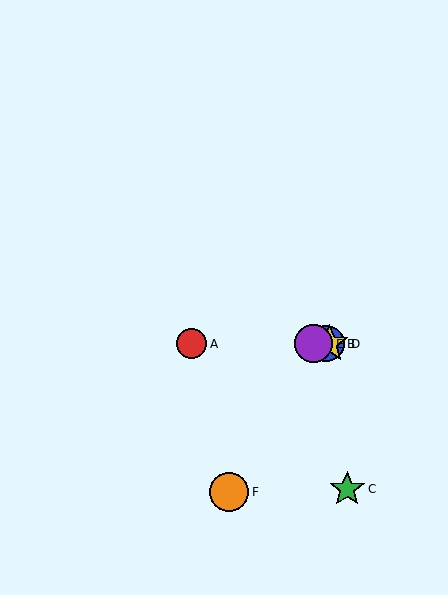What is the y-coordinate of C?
Object C is at y≈489.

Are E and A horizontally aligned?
Yes, both are at y≈344.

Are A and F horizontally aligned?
No, A is at y≈344 and F is at y≈492.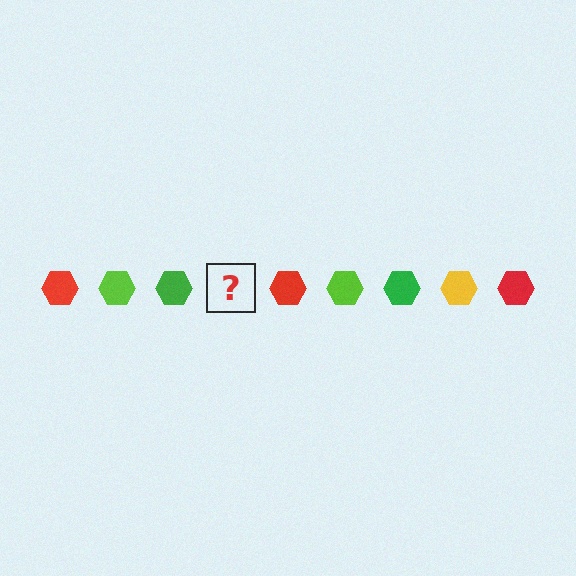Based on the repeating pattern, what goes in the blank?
The blank should be a yellow hexagon.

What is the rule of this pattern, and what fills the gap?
The rule is that the pattern cycles through red, lime, green, yellow hexagons. The gap should be filled with a yellow hexagon.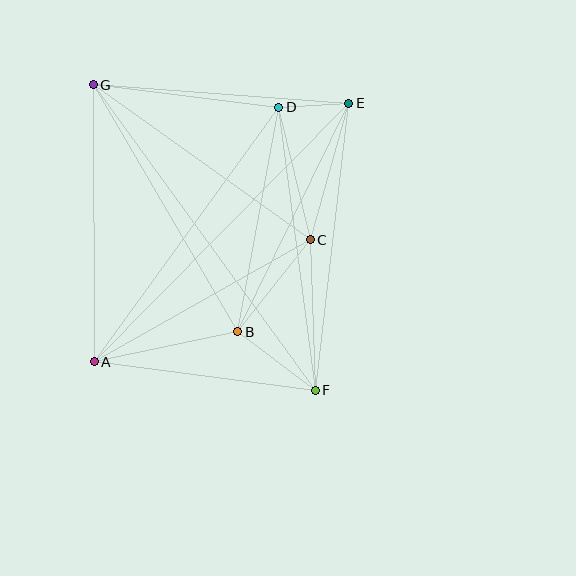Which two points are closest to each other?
Points D and E are closest to each other.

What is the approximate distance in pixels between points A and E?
The distance between A and E is approximately 363 pixels.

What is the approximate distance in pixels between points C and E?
The distance between C and E is approximately 142 pixels.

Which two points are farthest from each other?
Points F and G are farthest from each other.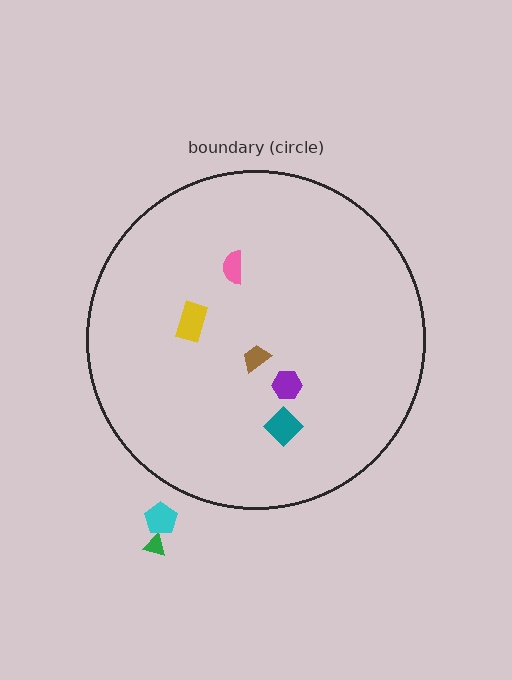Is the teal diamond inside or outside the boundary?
Inside.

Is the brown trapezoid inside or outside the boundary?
Inside.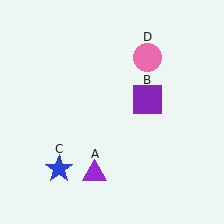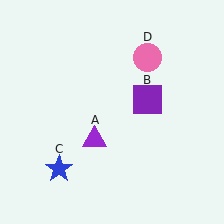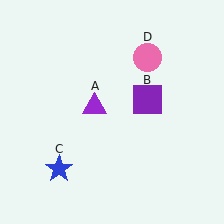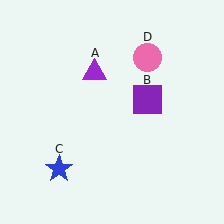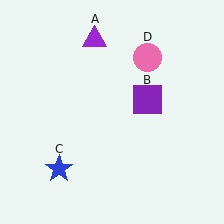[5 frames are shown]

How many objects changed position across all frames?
1 object changed position: purple triangle (object A).